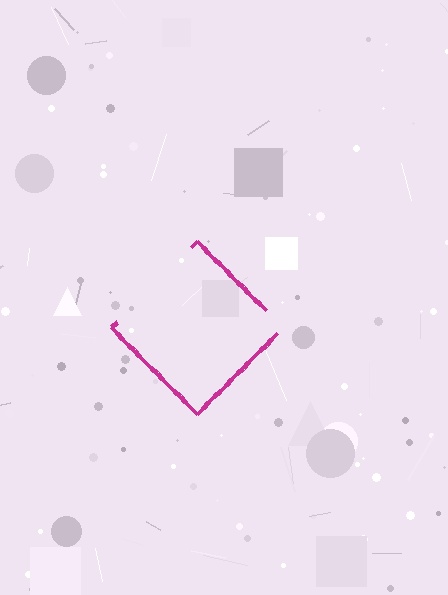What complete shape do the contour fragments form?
The contour fragments form a diamond.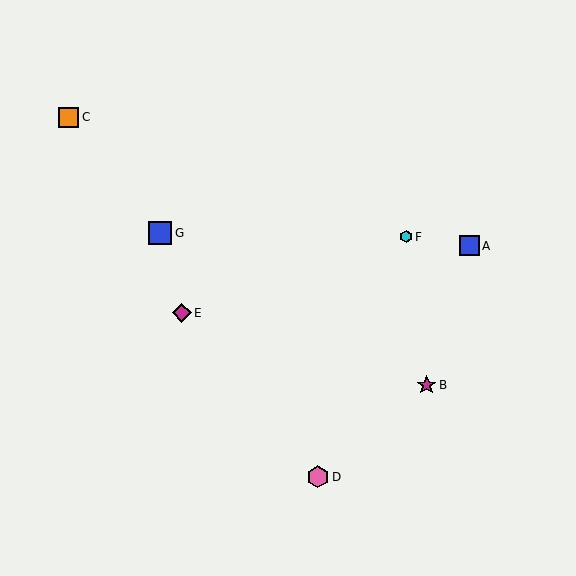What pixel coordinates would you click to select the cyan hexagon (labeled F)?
Click at (406, 237) to select the cyan hexagon F.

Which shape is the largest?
The blue square (labeled G) is the largest.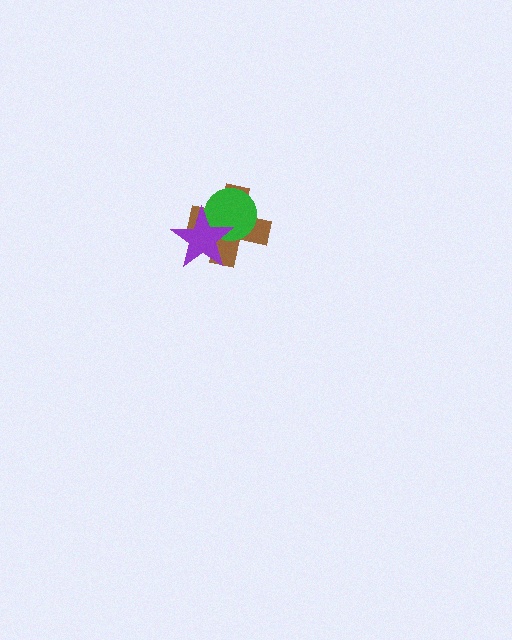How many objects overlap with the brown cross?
2 objects overlap with the brown cross.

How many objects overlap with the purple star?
2 objects overlap with the purple star.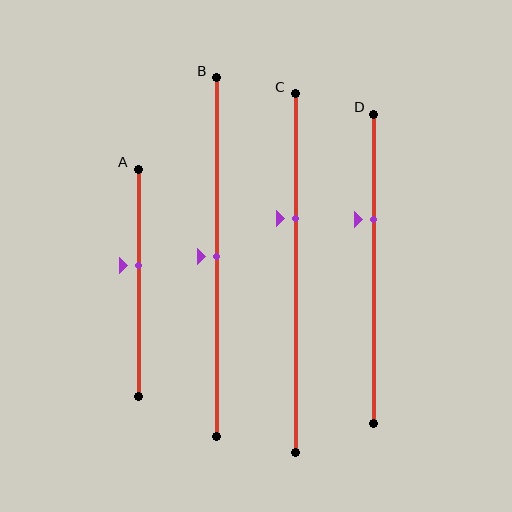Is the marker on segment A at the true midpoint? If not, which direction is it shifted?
No, the marker on segment A is shifted upward by about 8% of the segment length.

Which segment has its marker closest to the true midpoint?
Segment B has its marker closest to the true midpoint.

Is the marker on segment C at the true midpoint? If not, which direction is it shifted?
No, the marker on segment C is shifted upward by about 15% of the segment length.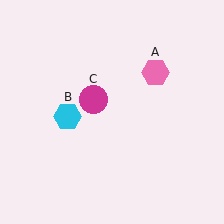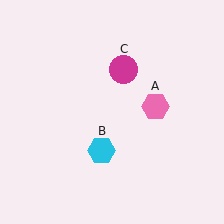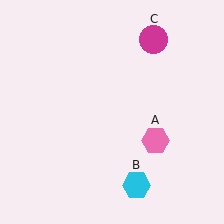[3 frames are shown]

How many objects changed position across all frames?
3 objects changed position: pink hexagon (object A), cyan hexagon (object B), magenta circle (object C).